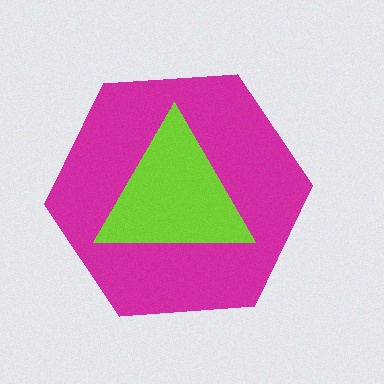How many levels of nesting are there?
2.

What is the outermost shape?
The magenta hexagon.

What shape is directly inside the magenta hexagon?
The lime triangle.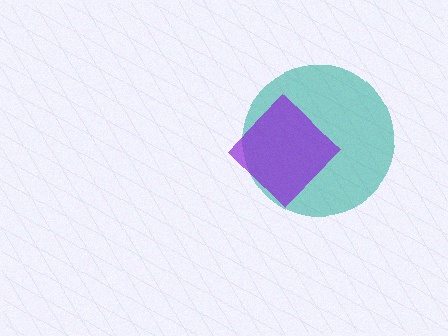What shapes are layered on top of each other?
The layered shapes are: a teal circle, a purple diamond.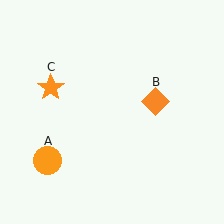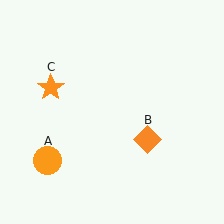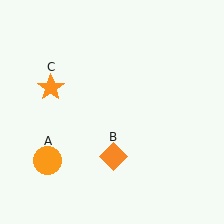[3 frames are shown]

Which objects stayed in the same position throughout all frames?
Orange circle (object A) and orange star (object C) remained stationary.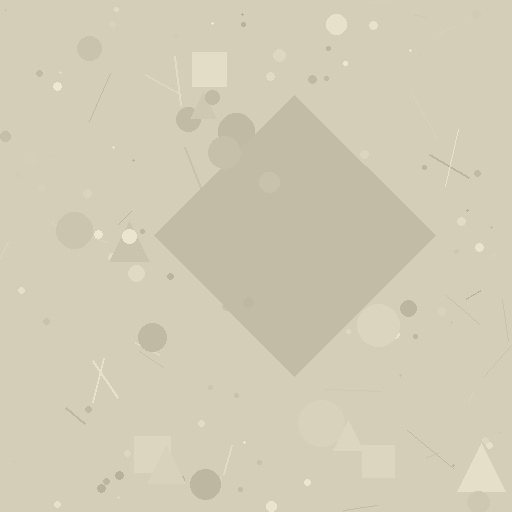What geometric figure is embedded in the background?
A diamond is embedded in the background.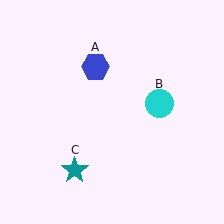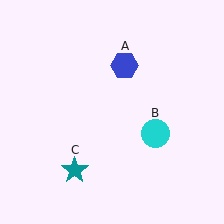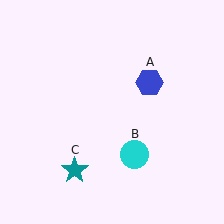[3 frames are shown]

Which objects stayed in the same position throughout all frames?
Teal star (object C) remained stationary.